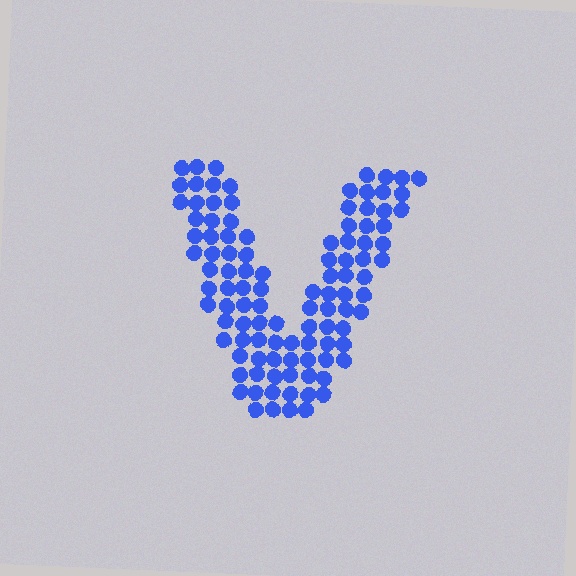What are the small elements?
The small elements are circles.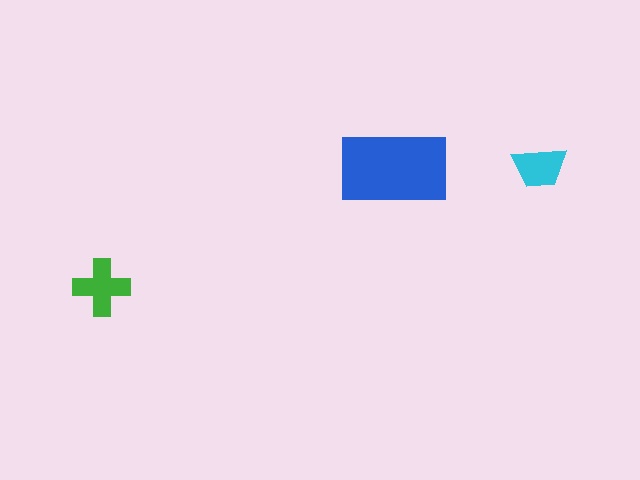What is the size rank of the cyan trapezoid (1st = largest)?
3rd.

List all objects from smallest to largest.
The cyan trapezoid, the green cross, the blue rectangle.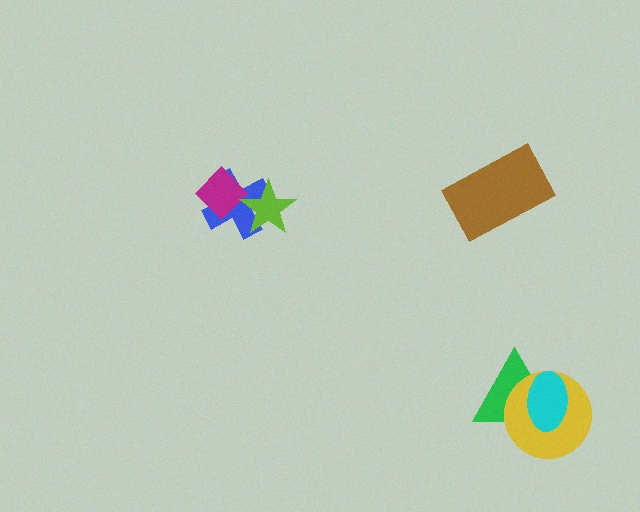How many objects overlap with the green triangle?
2 objects overlap with the green triangle.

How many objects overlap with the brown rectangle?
0 objects overlap with the brown rectangle.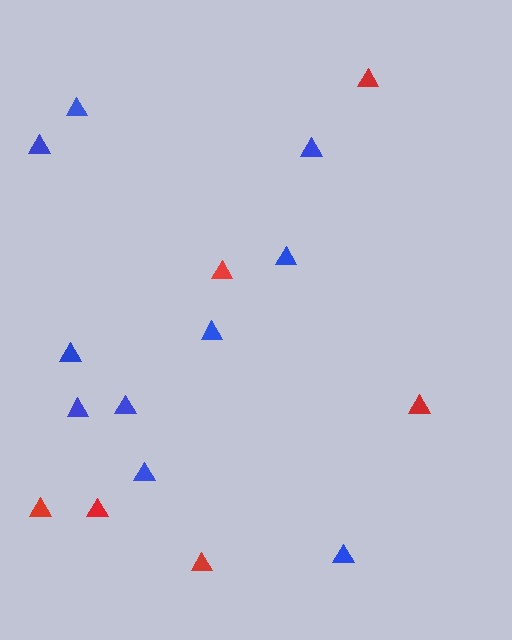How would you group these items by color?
There are 2 groups: one group of blue triangles (10) and one group of red triangles (6).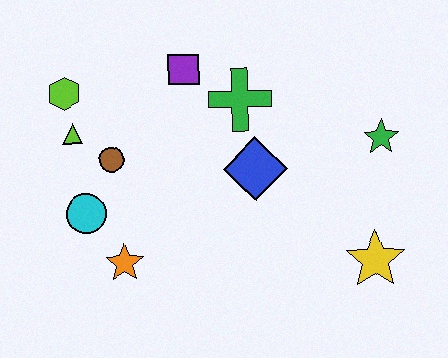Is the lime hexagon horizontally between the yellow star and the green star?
No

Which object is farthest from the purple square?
The yellow star is farthest from the purple square.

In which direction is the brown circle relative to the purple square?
The brown circle is below the purple square.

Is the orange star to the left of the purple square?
Yes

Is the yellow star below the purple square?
Yes